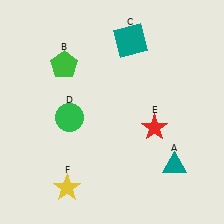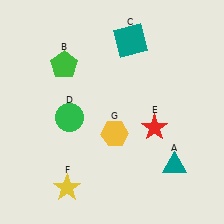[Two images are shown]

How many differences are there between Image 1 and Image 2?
There is 1 difference between the two images.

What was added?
A yellow hexagon (G) was added in Image 2.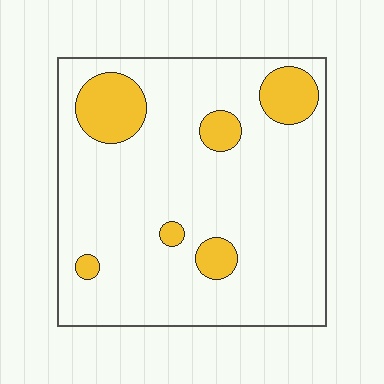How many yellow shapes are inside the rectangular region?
6.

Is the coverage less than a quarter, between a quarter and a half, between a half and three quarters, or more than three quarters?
Less than a quarter.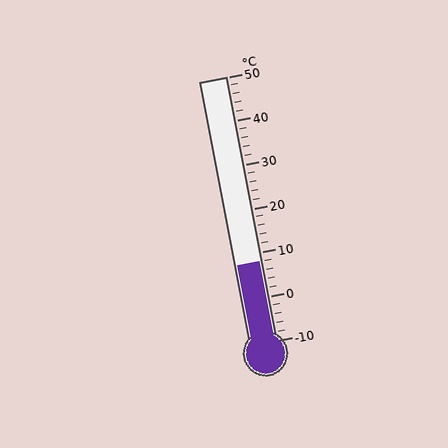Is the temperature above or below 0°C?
The temperature is above 0°C.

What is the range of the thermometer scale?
The thermometer scale ranges from -10°C to 50°C.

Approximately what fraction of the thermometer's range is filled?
The thermometer is filled to approximately 30% of its range.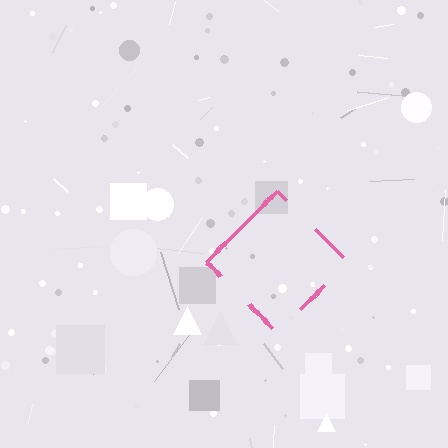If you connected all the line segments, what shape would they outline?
They would outline a diamond.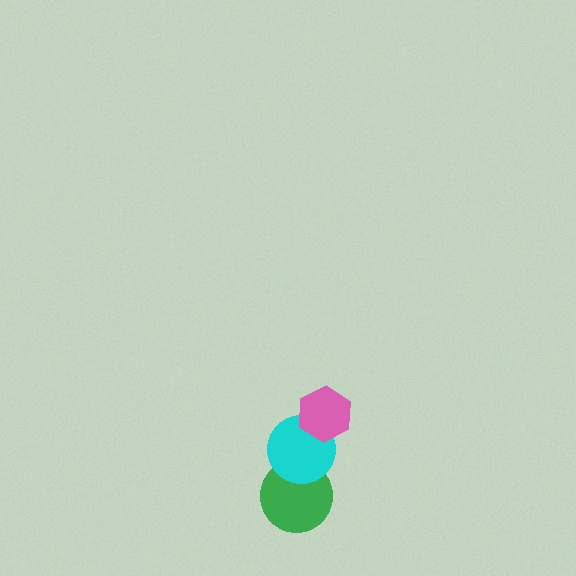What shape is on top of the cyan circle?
The pink hexagon is on top of the cyan circle.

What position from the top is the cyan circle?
The cyan circle is 2nd from the top.